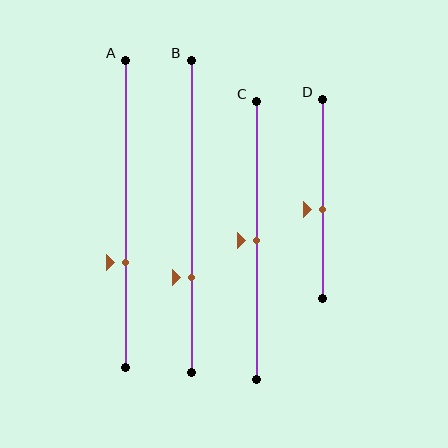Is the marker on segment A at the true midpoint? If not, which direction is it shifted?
No, the marker on segment A is shifted downward by about 16% of the segment length.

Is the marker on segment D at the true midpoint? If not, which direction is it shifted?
No, the marker on segment D is shifted downward by about 5% of the segment length.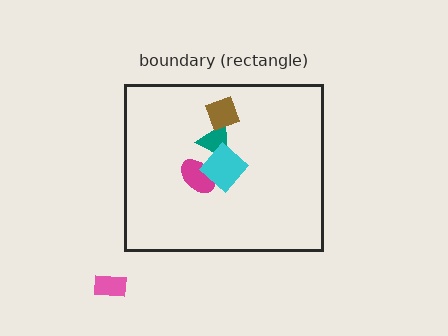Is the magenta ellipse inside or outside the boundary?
Inside.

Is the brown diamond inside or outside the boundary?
Inside.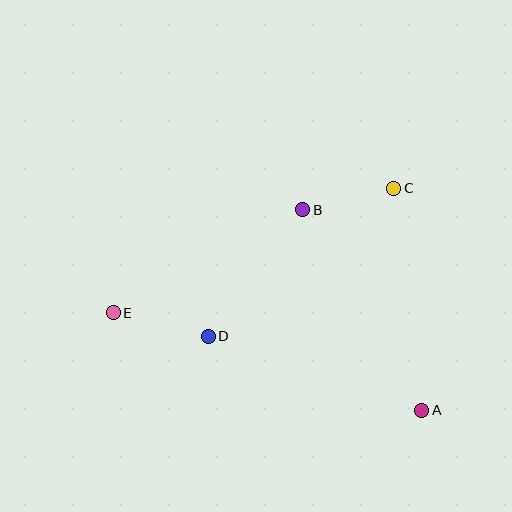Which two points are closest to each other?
Points B and C are closest to each other.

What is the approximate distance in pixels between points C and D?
The distance between C and D is approximately 237 pixels.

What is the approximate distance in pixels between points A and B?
The distance between A and B is approximately 233 pixels.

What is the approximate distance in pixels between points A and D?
The distance between A and D is approximately 226 pixels.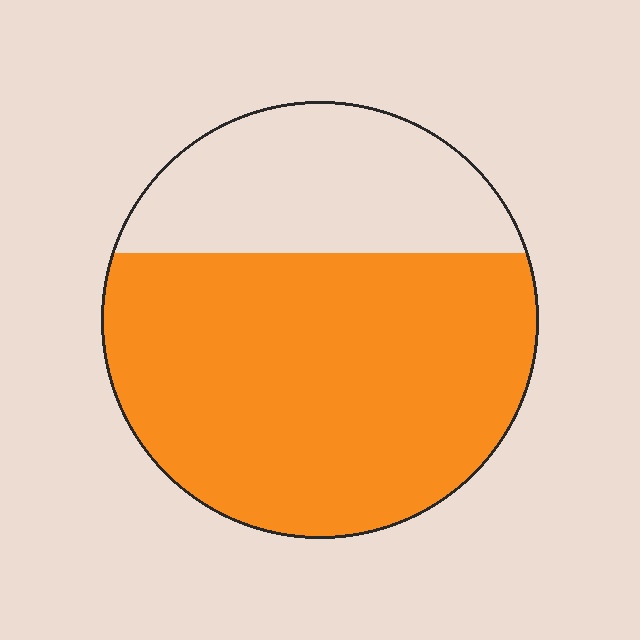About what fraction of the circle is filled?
About two thirds (2/3).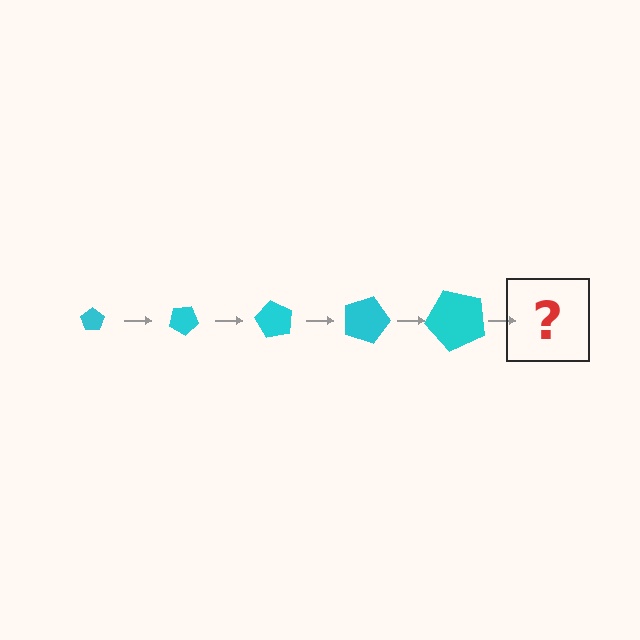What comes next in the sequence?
The next element should be a pentagon, larger than the previous one and rotated 150 degrees from the start.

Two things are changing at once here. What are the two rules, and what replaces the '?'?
The two rules are that the pentagon grows larger each step and it rotates 30 degrees each step. The '?' should be a pentagon, larger than the previous one and rotated 150 degrees from the start.